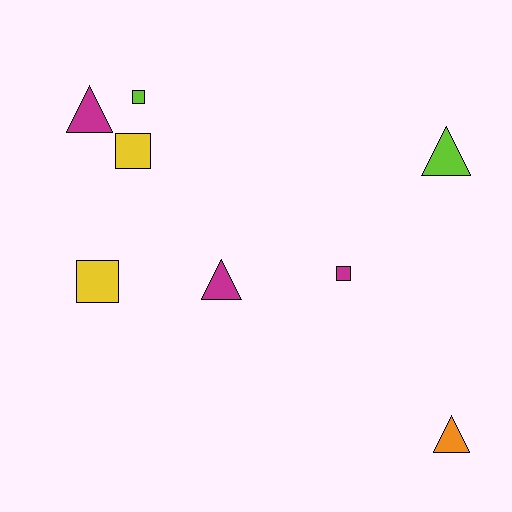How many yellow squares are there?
There are 2 yellow squares.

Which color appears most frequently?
Magenta, with 3 objects.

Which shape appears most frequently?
Square, with 4 objects.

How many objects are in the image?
There are 8 objects.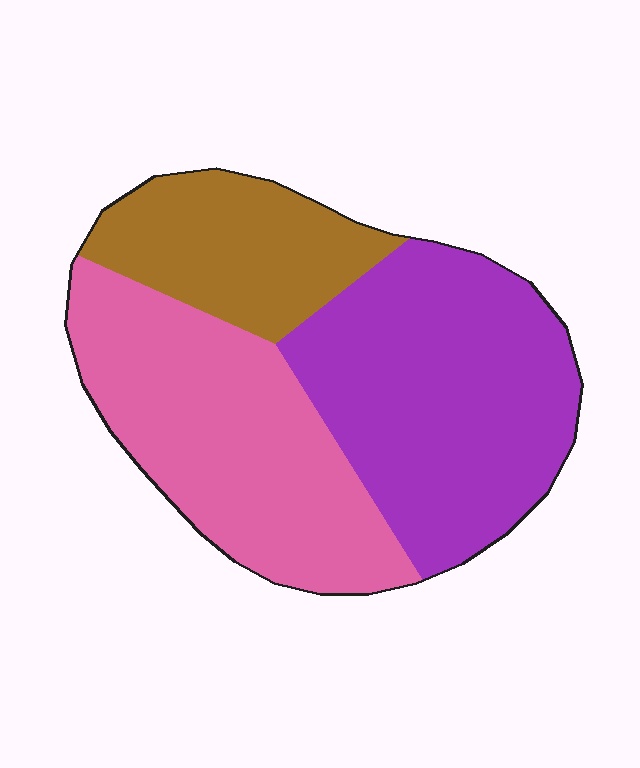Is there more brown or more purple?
Purple.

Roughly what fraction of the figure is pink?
Pink takes up between a quarter and a half of the figure.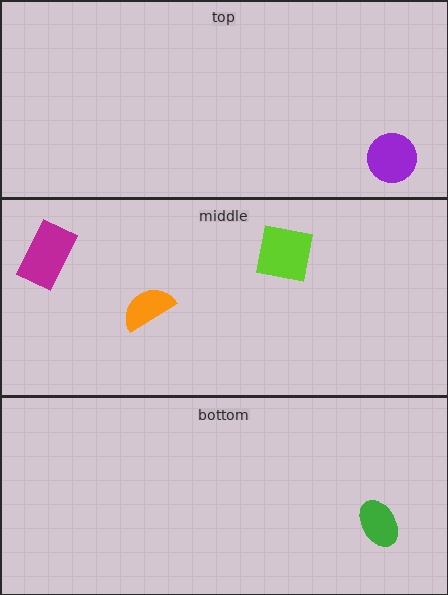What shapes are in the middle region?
The orange semicircle, the lime square, the magenta rectangle.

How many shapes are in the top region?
1.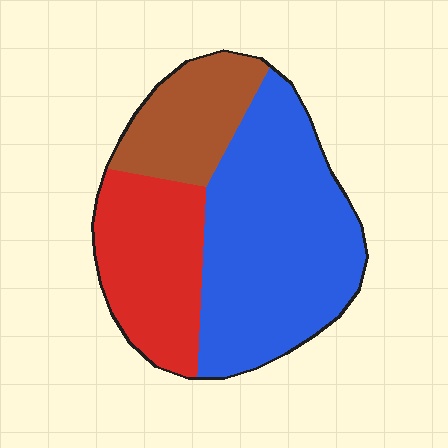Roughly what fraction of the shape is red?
Red takes up between a quarter and a half of the shape.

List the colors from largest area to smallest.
From largest to smallest: blue, red, brown.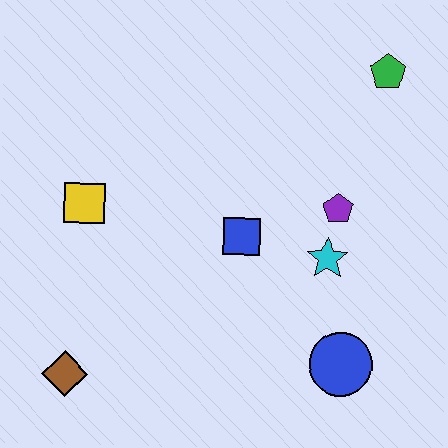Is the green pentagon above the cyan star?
Yes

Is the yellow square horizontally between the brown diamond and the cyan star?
Yes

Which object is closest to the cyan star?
The purple pentagon is closest to the cyan star.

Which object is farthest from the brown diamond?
The green pentagon is farthest from the brown diamond.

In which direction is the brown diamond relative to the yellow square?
The brown diamond is below the yellow square.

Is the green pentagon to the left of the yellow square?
No